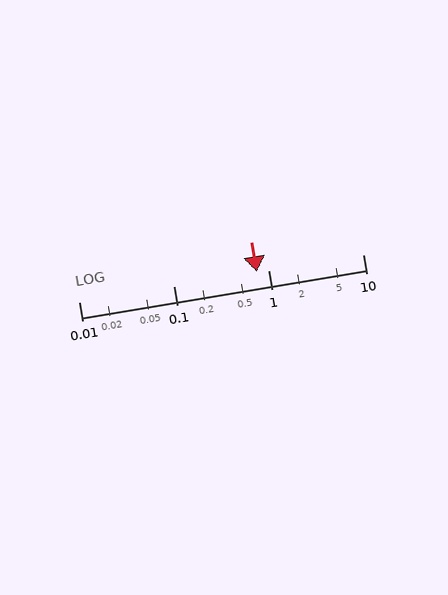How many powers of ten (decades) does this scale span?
The scale spans 3 decades, from 0.01 to 10.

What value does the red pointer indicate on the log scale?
The pointer indicates approximately 0.76.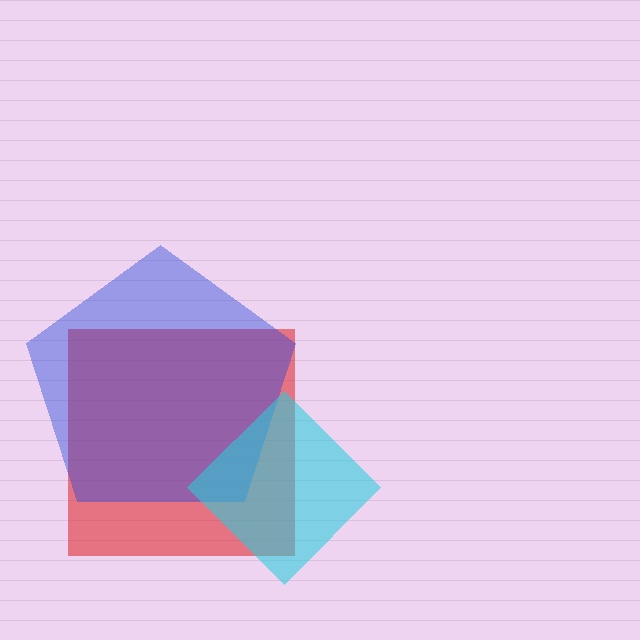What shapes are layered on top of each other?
The layered shapes are: a red square, a blue pentagon, a cyan diamond.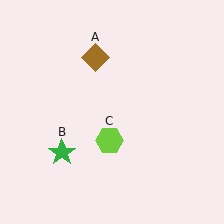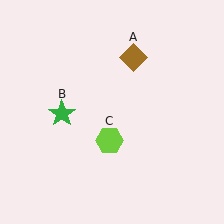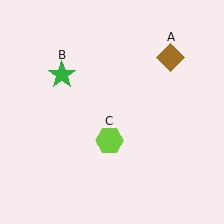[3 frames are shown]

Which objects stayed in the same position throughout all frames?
Lime hexagon (object C) remained stationary.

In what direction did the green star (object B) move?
The green star (object B) moved up.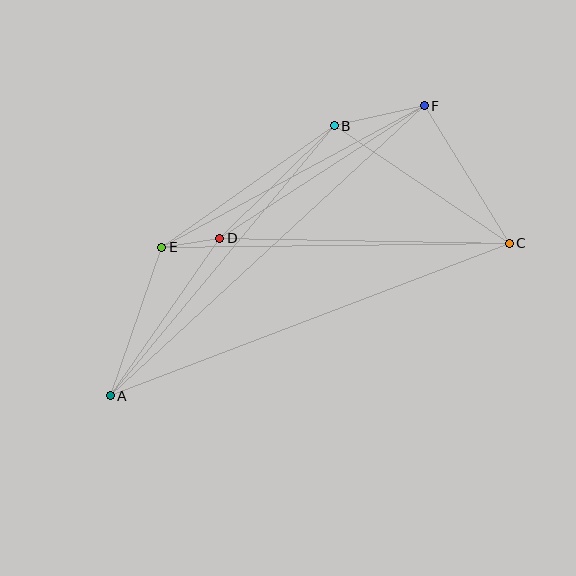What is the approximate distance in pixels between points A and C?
The distance between A and C is approximately 427 pixels.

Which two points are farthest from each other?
Points A and F are farthest from each other.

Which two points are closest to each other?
Points D and E are closest to each other.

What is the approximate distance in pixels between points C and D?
The distance between C and D is approximately 289 pixels.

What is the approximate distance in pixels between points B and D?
The distance between B and D is approximately 160 pixels.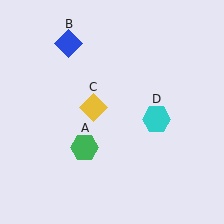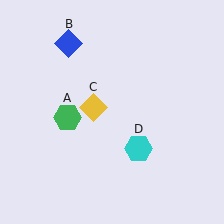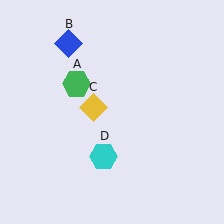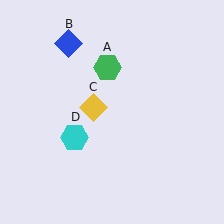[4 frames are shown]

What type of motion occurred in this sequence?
The green hexagon (object A), cyan hexagon (object D) rotated clockwise around the center of the scene.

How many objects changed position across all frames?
2 objects changed position: green hexagon (object A), cyan hexagon (object D).